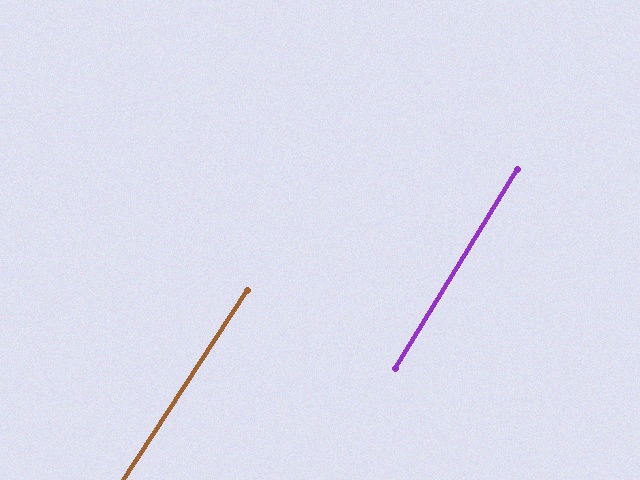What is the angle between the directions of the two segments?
Approximately 1 degree.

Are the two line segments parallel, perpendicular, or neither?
Parallel — their directions differ by only 1.4°.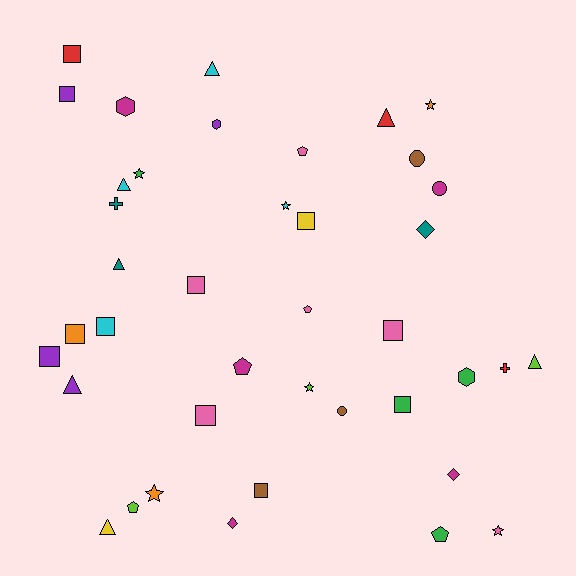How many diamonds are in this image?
There are 3 diamonds.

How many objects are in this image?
There are 40 objects.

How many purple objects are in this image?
There are 4 purple objects.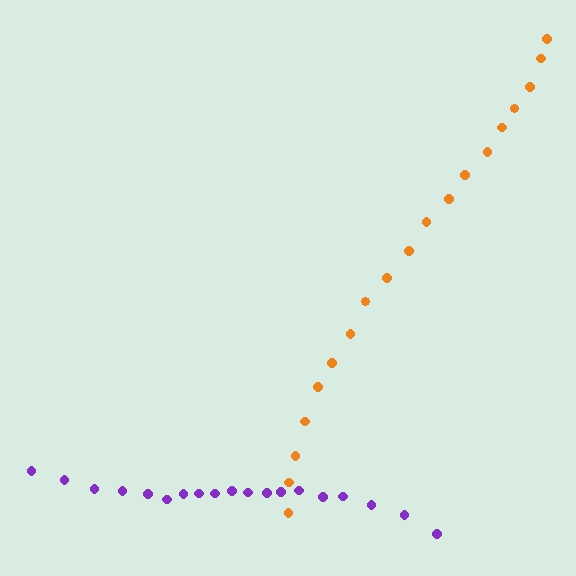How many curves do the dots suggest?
There are 2 distinct paths.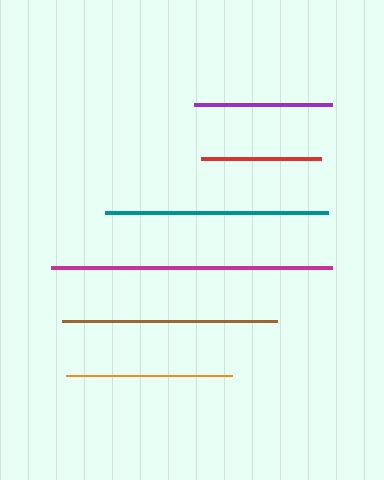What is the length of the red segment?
The red segment is approximately 120 pixels long.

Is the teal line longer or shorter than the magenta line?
The magenta line is longer than the teal line.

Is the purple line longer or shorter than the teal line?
The teal line is longer than the purple line.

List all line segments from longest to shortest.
From longest to shortest: magenta, teal, brown, orange, purple, red.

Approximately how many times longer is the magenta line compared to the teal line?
The magenta line is approximately 1.3 times the length of the teal line.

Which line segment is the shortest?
The red line is the shortest at approximately 120 pixels.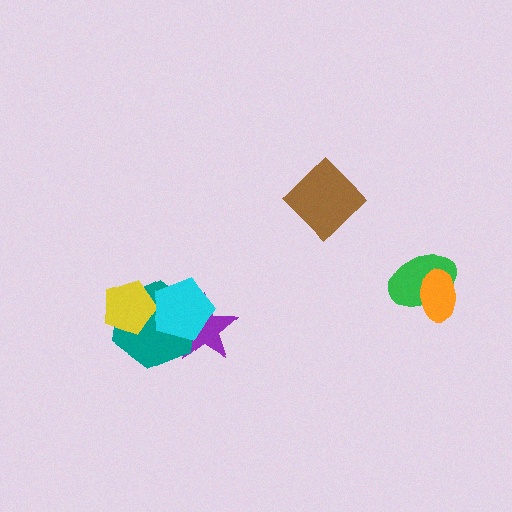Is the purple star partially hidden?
Yes, it is partially covered by another shape.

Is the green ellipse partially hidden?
Yes, it is partially covered by another shape.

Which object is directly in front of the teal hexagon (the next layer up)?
The yellow pentagon is directly in front of the teal hexagon.